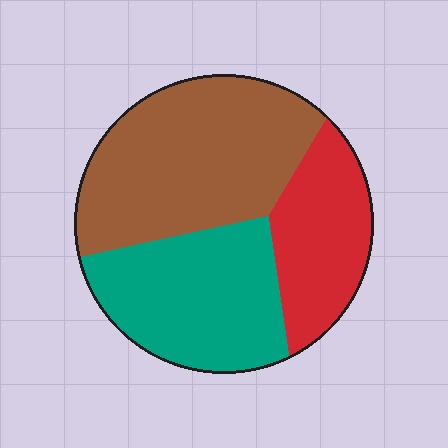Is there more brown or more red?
Brown.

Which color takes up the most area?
Brown, at roughly 45%.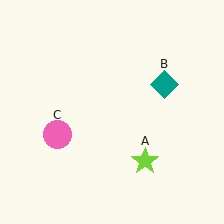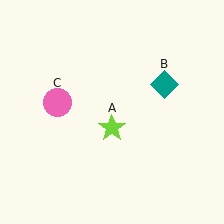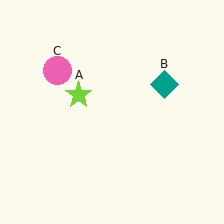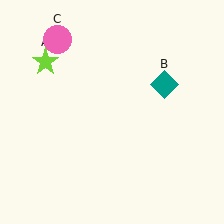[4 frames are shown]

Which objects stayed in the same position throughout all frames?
Teal diamond (object B) remained stationary.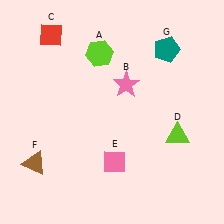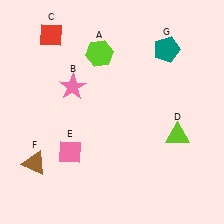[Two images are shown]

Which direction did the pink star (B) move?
The pink star (B) moved left.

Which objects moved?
The objects that moved are: the pink star (B), the pink diamond (E).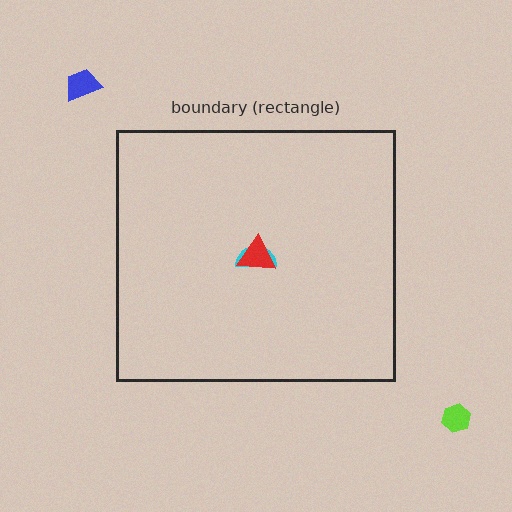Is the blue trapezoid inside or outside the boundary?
Outside.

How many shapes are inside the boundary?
2 inside, 2 outside.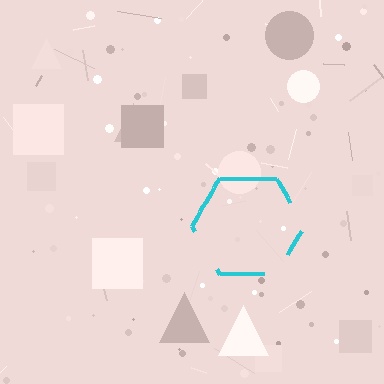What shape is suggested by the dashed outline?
The dashed outline suggests a hexagon.